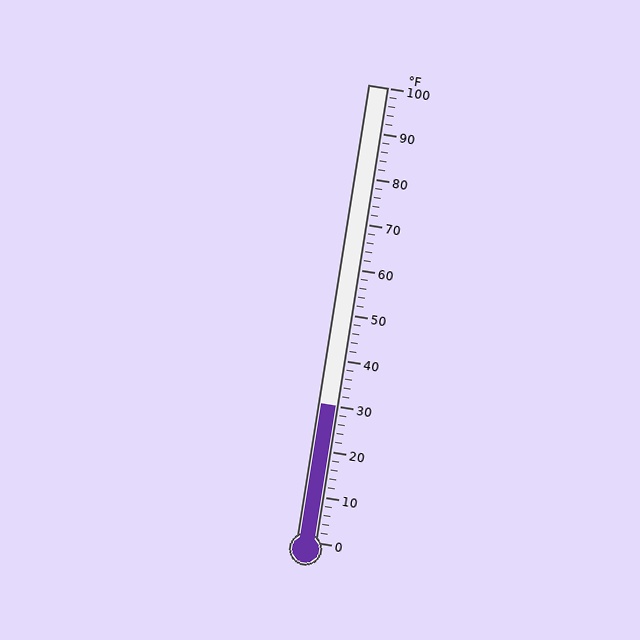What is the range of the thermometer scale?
The thermometer scale ranges from 0°F to 100°F.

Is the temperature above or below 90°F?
The temperature is below 90°F.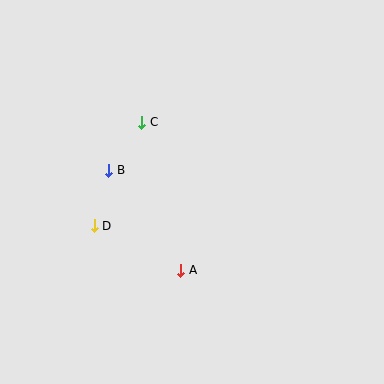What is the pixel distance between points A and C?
The distance between A and C is 153 pixels.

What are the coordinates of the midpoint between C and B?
The midpoint between C and B is at (125, 146).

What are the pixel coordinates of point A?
Point A is at (181, 270).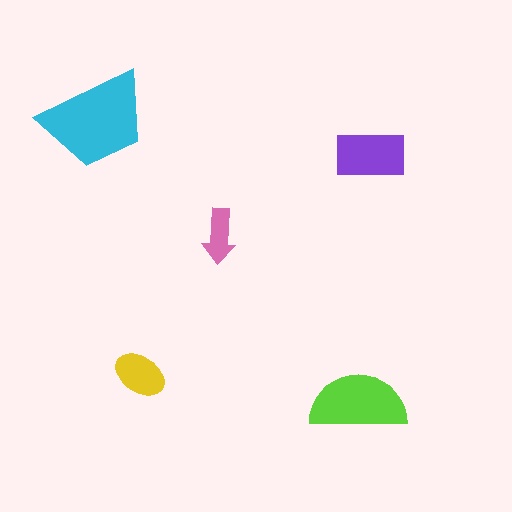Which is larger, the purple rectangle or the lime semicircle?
The lime semicircle.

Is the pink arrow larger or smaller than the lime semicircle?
Smaller.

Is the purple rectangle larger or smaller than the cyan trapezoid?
Smaller.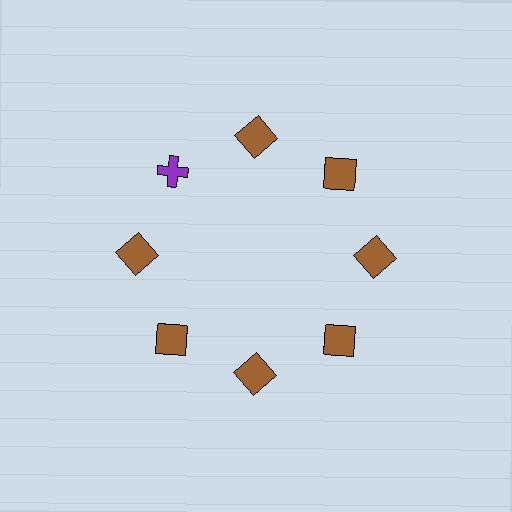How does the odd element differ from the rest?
It differs in both color (purple instead of brown) and shape (cross instead of square).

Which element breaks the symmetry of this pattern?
The purple cross at roughly the 10 o'clock position breaks the symmetry. All other shapes are brown squares.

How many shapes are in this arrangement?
There are 8 shapes arranged in a ring pattern.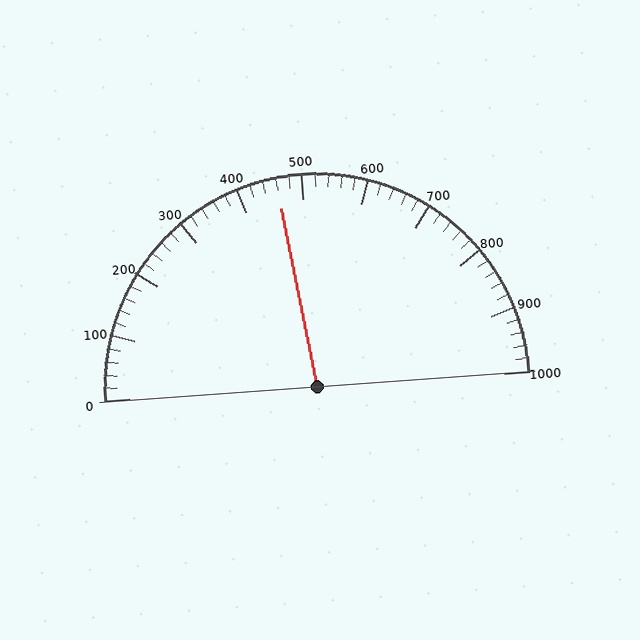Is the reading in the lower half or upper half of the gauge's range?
The reading is in the lower half of the range (0 to 1000).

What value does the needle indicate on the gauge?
The needle indicates approximately 460.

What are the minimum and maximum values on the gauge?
The gauge ranges from 0 to 1000.